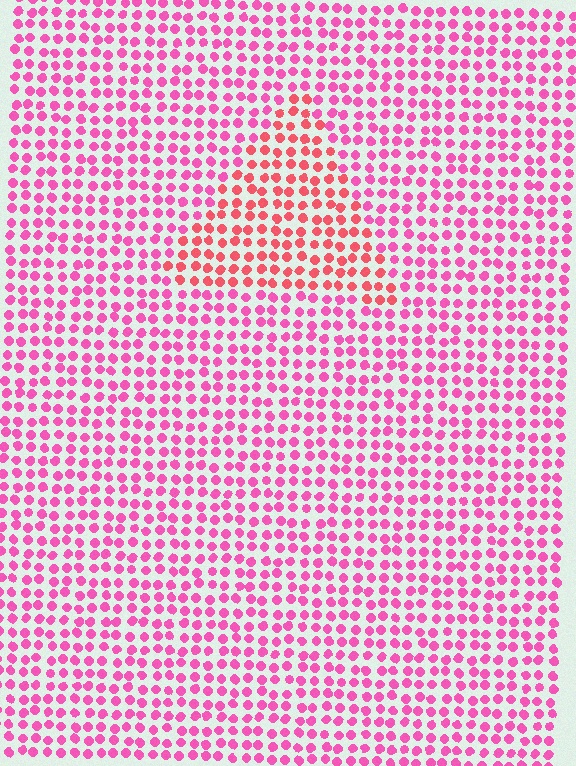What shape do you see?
I see a triangle.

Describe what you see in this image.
The image is filled with small pink elements in a uniform arrangement. A triangle-shaped region is visible where the elements are tinted to a slightly different hue, forming a subtle color boundary.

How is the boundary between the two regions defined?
The boundary is defined purely by a slight shift in hue (about 30 degrees). Spacing, size, and orientation are identical on both sides.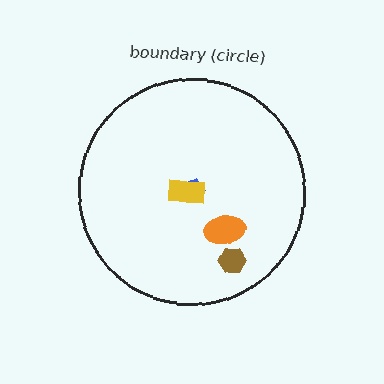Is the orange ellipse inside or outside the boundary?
Inside.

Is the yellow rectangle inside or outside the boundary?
Inside.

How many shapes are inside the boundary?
4 inside, 0 outside.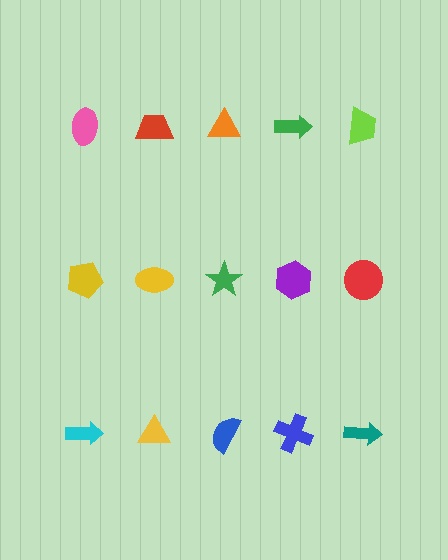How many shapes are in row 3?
5 shapes.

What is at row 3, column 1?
A cyan arrow.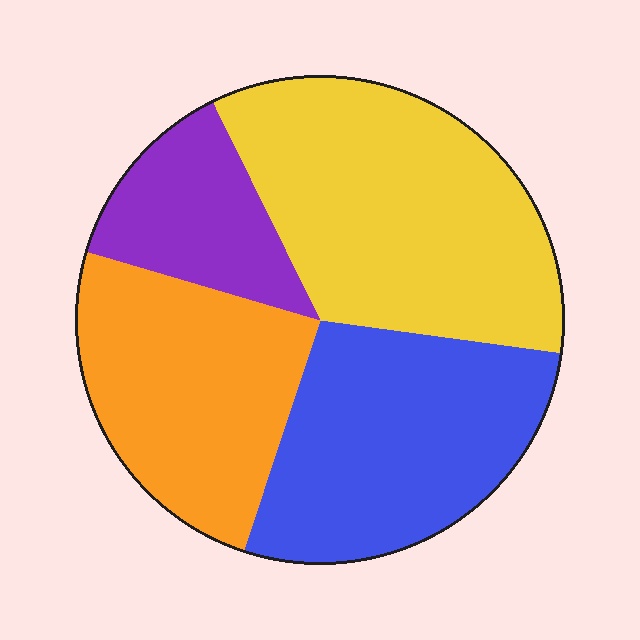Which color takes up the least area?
Purple, at roughly 15%.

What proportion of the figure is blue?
Blue covers around 30% of the figure.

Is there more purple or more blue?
Blue.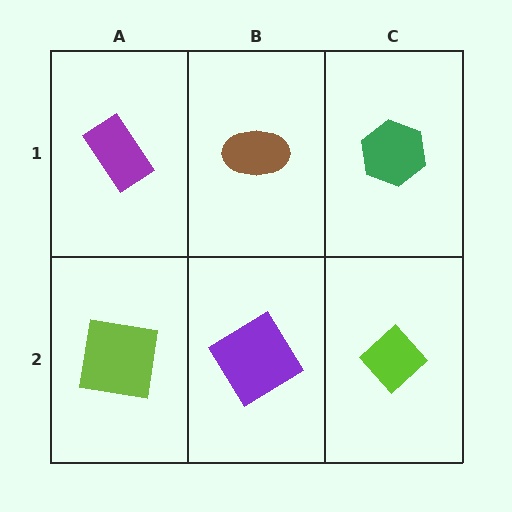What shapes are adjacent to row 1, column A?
A lime square (row 2, column A), a brown ellipse (row 1, column B).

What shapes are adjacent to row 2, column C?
A green hexagon (row 1, column C), a purple diamond (row 2, column B).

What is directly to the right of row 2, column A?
A purple diamond.